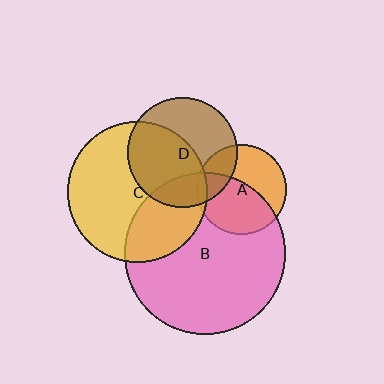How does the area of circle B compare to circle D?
Approximately 2.2 times.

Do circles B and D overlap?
Yes.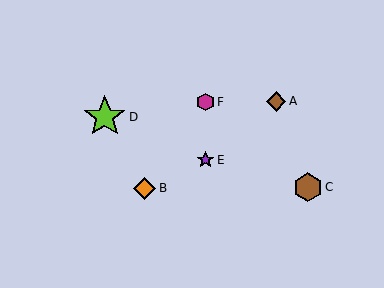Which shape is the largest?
The lime star (labeled D) is the largest.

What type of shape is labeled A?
Shape A is a brown diamond.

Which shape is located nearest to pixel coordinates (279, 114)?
The brown diamond (labeled A) at (276, 101) is nearest to that location.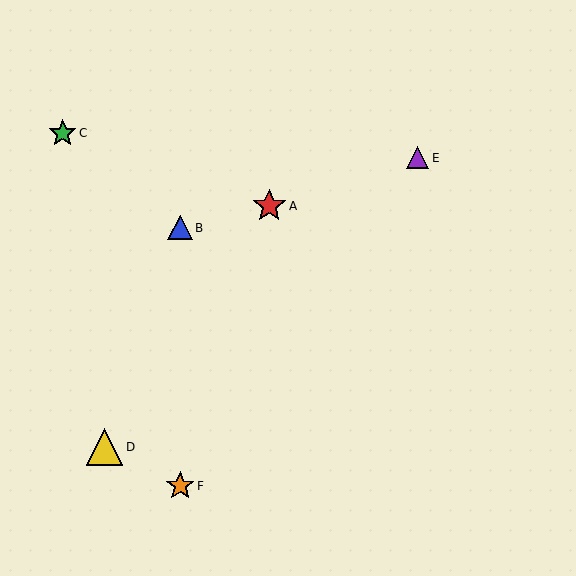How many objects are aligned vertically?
2 objects (B, F) are aligned vertically.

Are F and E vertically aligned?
No, F is at x≈180 and E is at x≈418.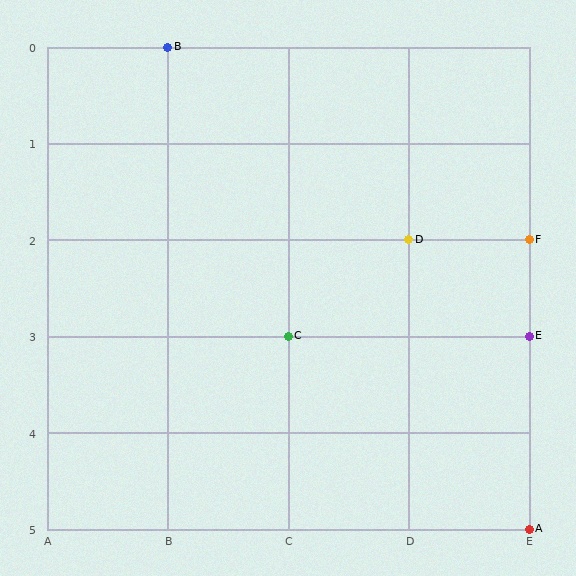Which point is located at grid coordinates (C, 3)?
Point C is at (C, 3).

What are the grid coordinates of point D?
Point D is at grid coordinates (D, 2).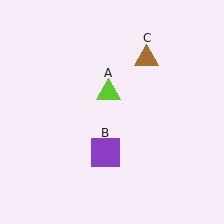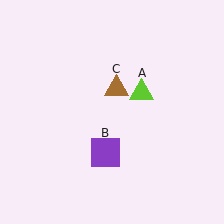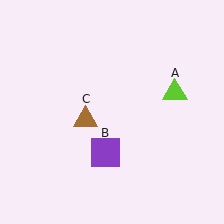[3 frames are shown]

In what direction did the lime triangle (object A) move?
The lime triangle (object A) moved right.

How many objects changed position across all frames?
2 objects changed position: lime triangle (object A), brown triangle (object C).